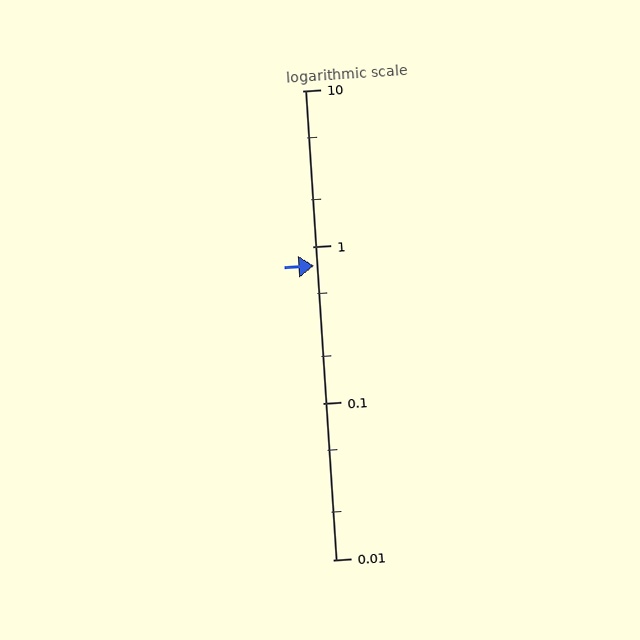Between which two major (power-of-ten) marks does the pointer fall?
The pointer is between 0.1 and 1.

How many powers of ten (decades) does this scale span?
The scale spans 3 decades, from 0.01 to 10.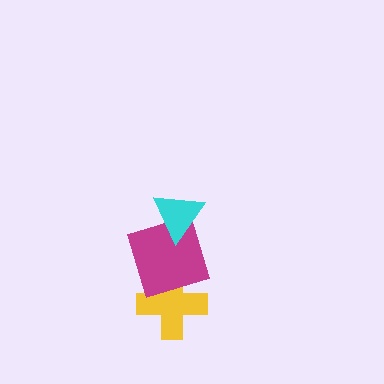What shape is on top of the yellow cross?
The magenta square is on top of the yellow cross.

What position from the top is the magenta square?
The magenta square is 2nd from the top.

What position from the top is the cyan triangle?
The cyan triangle is 1st from the top.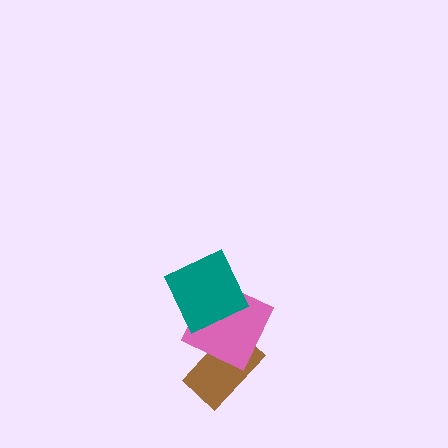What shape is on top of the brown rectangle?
The pink square is on top of the brown rectangle.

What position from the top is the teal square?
The teal square is 1st from the top.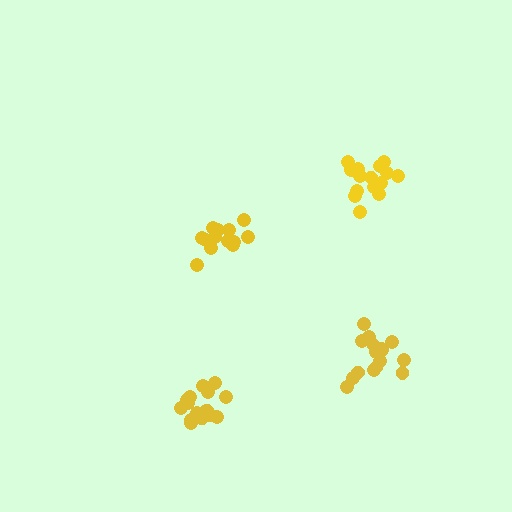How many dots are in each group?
Group 1: 15 dots, Group 2: 13 dots, Group 3: 16 dots, Group 4: 16 dots (60 total).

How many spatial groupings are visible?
There are 4 spatial groupings.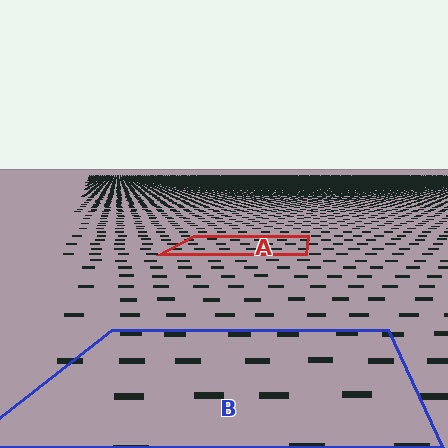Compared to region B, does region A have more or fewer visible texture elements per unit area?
Region A has more texture elements per unit area — they are packed more densely because it is farther away.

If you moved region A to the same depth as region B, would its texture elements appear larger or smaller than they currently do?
They would appear larger. At a closer depth, the same texture elements are projected at a bigger on-screen size.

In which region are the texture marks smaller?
The texture marks are smaller in region A, because it is farther away.